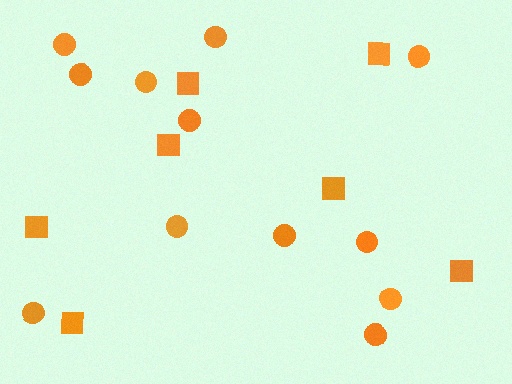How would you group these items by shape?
There are 2 groups: one group of squares (7) and one group of circles (12).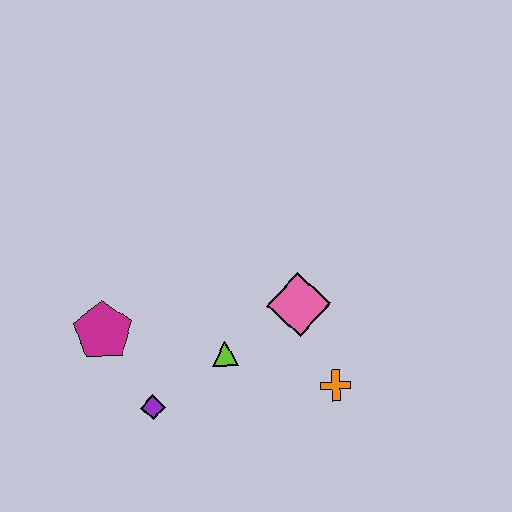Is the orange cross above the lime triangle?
No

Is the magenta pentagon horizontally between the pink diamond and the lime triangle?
No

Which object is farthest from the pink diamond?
The magenta pentagon is farthest from the pink diamond.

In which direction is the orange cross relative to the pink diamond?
The orange cross is below the pink diamond.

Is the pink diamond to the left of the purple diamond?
No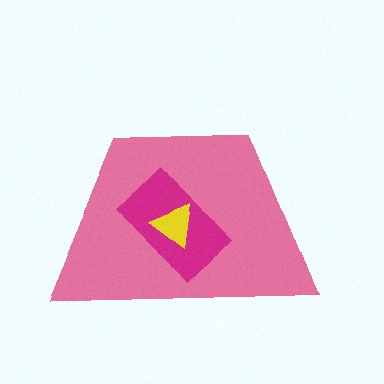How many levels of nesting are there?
3.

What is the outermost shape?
The pink trapezoid.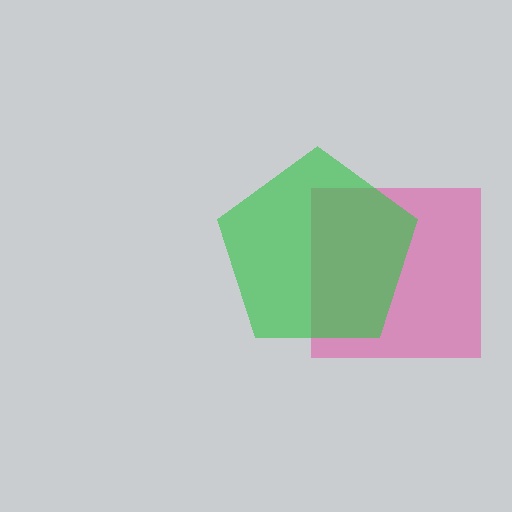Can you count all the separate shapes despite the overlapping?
Yes, there are 2 separate shapes.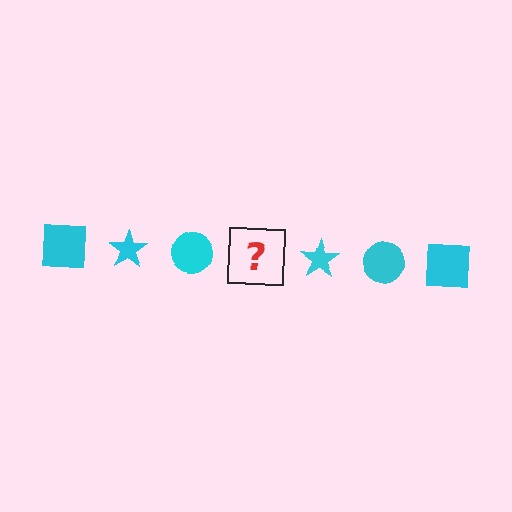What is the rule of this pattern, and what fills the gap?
The rule is that the pattern cycles through square, star, circle shapes in cyan. The gap should be filled with a cyan square.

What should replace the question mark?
The question mark should be replaced with a cyan square.